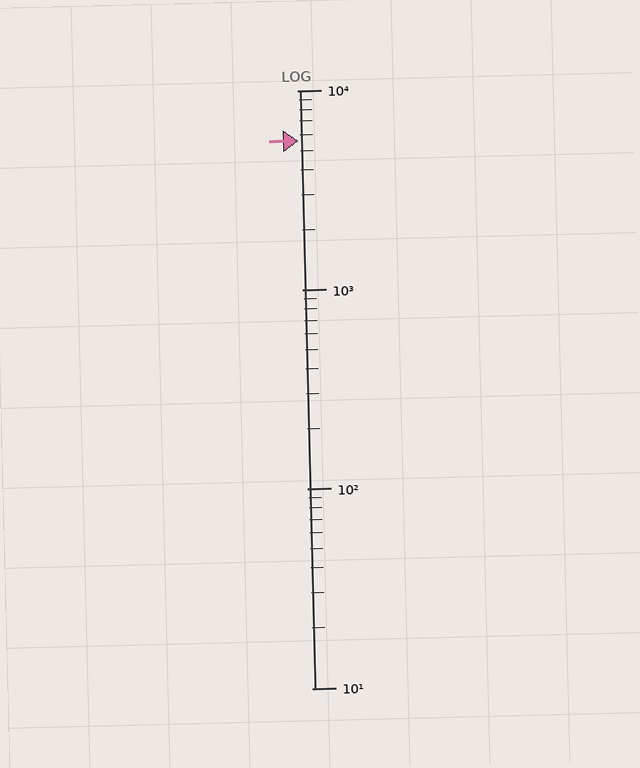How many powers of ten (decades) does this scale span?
The scale spans 3 decades, from 10 to 10000.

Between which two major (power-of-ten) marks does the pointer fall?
The pointer is between 1000 and 10000.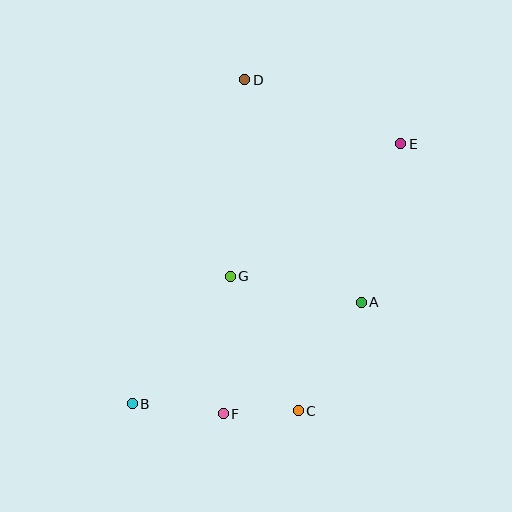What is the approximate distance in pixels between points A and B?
The distance between A and B is approximately 250 pixels.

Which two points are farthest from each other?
Points B and E are farthest from each other.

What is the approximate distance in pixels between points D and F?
The distance between D and F is approximately 335 pixels.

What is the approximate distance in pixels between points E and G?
The distance between E and G is approximately 216 pixels.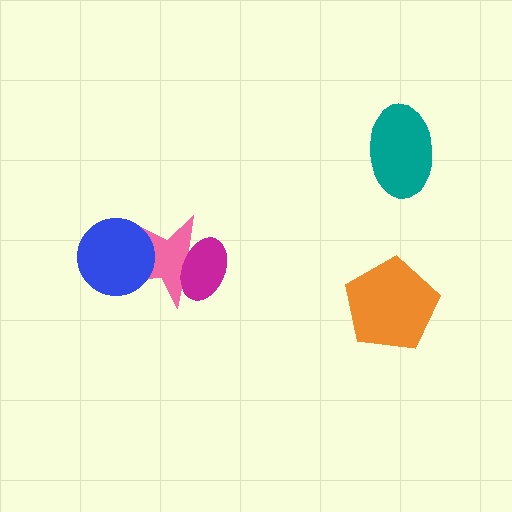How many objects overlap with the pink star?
2 objects overlap with the pink star.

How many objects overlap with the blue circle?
1 object overlaps with the blue circle.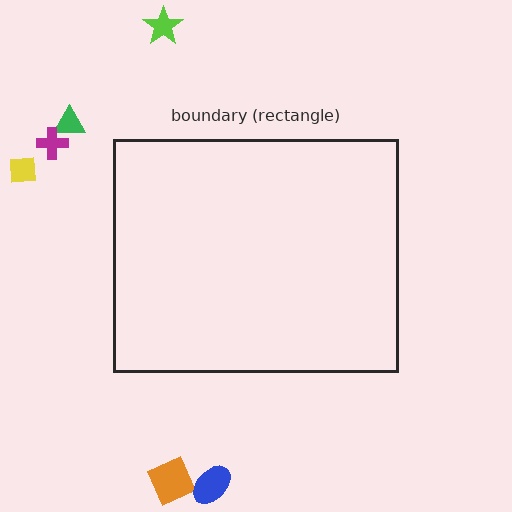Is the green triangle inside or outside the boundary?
Outside.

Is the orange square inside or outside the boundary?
Outside.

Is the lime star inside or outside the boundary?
Outside.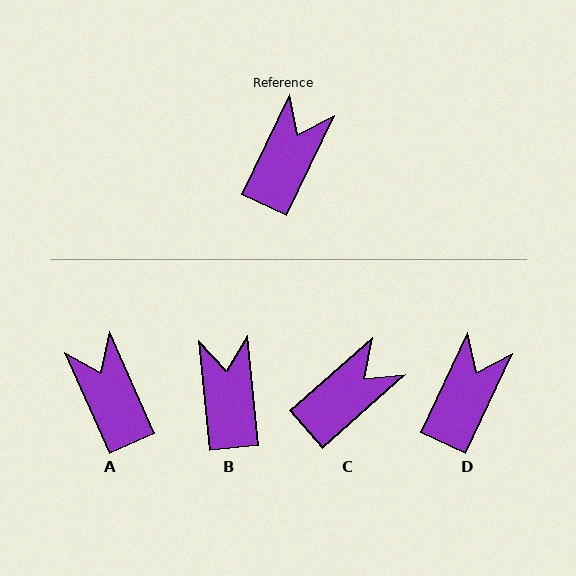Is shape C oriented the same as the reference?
No, it is off by about 23 degrees.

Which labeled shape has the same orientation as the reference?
D.